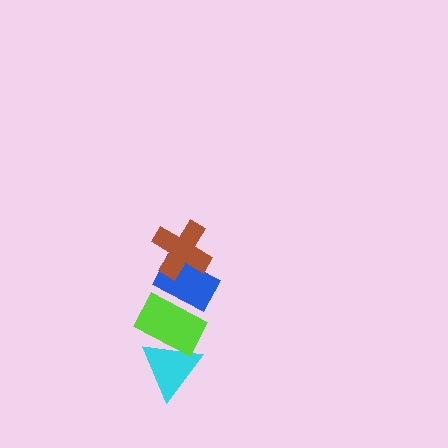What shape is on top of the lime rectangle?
The blue rectangle is on top of the lime rectangle.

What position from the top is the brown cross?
The brown cross is 1st from the top.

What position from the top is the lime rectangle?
The lime rectangle is 3rd from the top.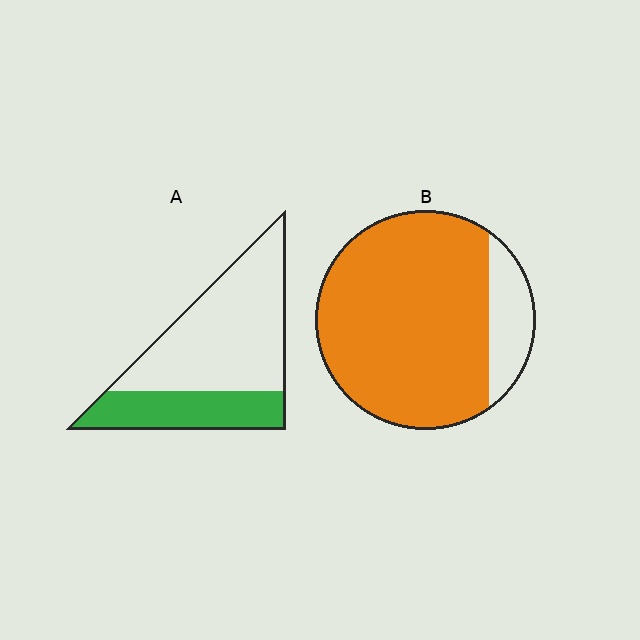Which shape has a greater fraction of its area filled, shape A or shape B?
Shape B.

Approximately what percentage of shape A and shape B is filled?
A is approximately 30% and B is approximately 85%.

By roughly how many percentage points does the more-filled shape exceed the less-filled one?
By roughly 50 percentage points (B over A).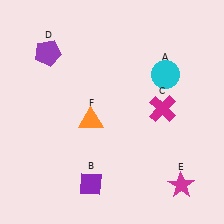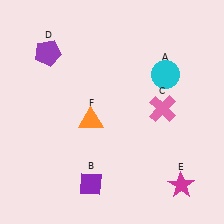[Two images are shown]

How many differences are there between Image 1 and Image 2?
There is 1 difference between the two images.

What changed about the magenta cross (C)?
In Image 1, C is magenta. In Image 2, it changed to pink.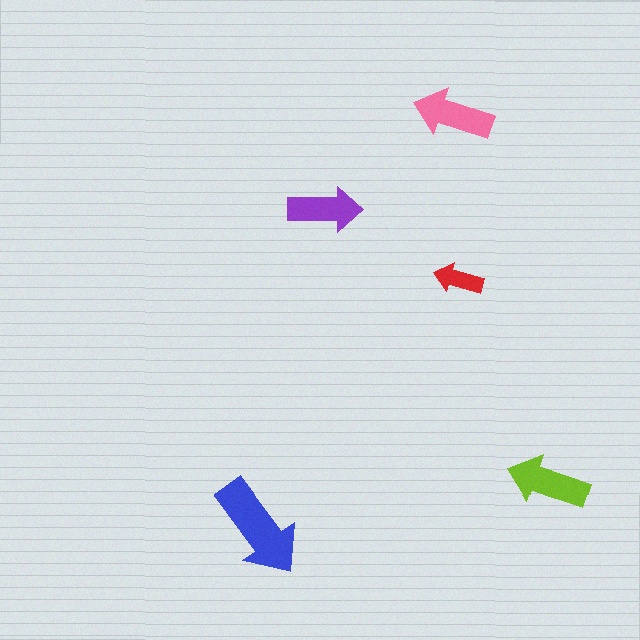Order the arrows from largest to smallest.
the blue one, the lime one, the pink one, the purple one, the red one.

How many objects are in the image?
There are 5 objects in the image.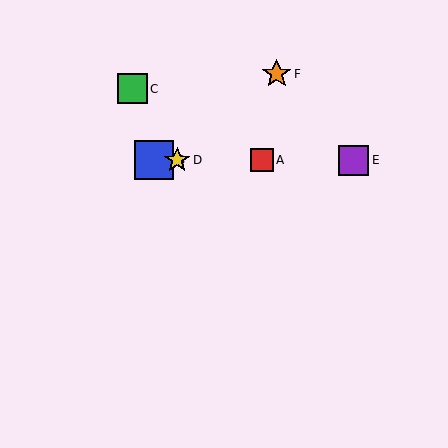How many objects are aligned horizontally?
4 objects (A, B, D, E) are aligned horizontally.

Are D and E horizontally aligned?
Yes, both are at y≈160.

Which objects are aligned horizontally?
Objects A, B, D, E are aligned horizontally.